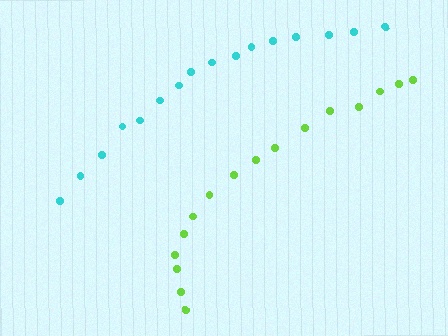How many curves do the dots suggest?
There are 2 distinct paths.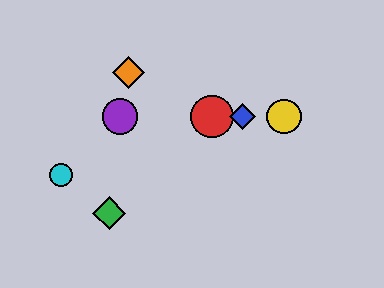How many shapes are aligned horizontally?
4 shapes (the red circle, the blue diamond, the yellow circle, the purple circle) are aligned horizontally.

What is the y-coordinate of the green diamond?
The green diamond is at y≈213.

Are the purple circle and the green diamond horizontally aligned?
No, the purple circle is at y≈117 and the green diamond is at y≈213.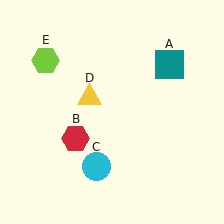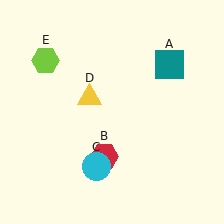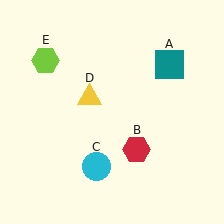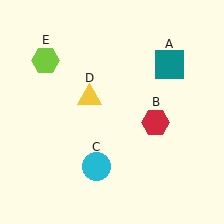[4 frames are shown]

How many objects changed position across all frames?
1 object changed position: red hexagon (object B).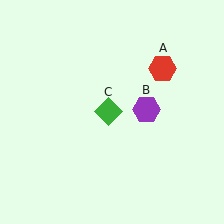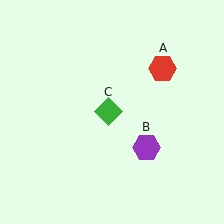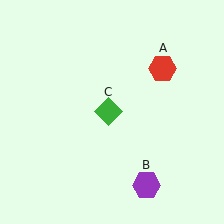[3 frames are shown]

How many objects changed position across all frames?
1 object changed position: purple hexagon (object B).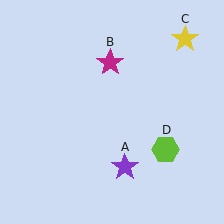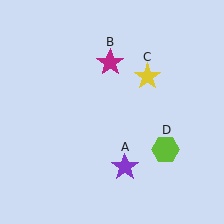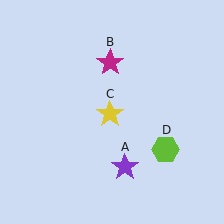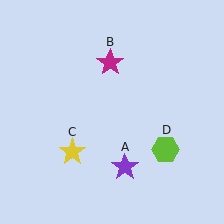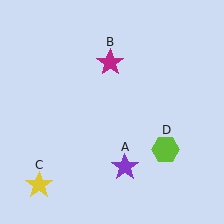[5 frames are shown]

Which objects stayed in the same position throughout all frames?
Purple star (object A) and magenta star (object B) and lime hexagon (object D) remained stationary.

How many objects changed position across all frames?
1 object changed position: yellow star (object C).